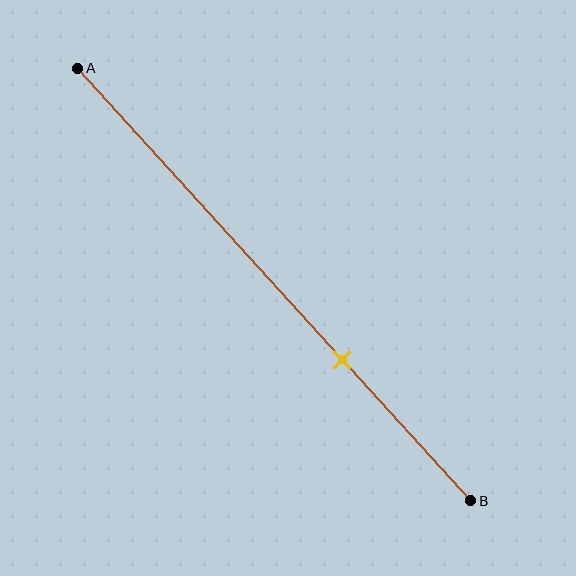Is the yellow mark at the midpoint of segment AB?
No, the mark is at about 65% from A, not at the 50% midpoint.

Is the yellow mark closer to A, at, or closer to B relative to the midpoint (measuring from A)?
The yellow mark is closer to point B than the midpoint of segment AB.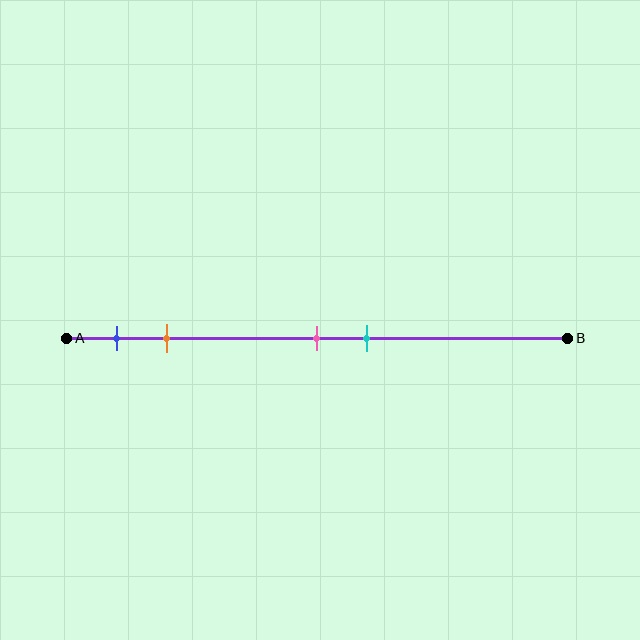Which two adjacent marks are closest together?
The pink and cyan marks are the closest adjacent pair.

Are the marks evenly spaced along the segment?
No, the marks are not evenly spaced.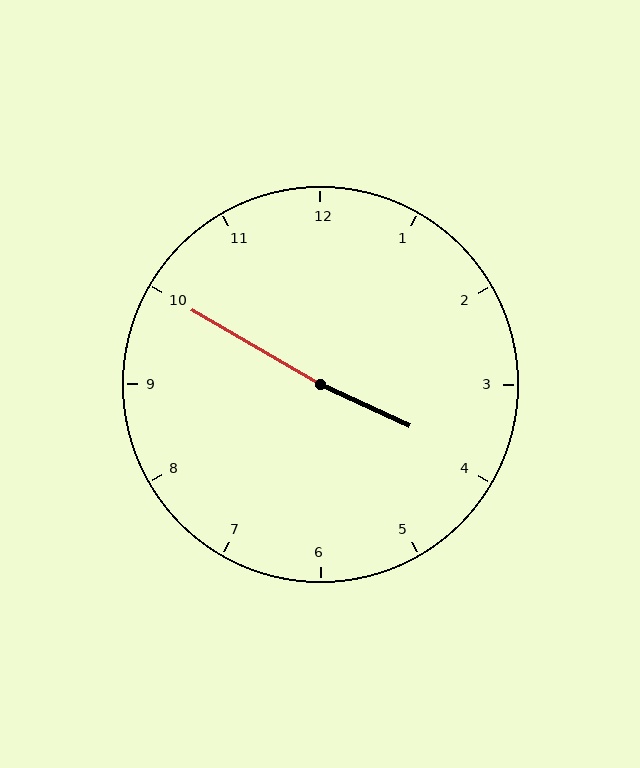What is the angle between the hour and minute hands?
Approximately 175 degrees.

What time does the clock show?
3:50.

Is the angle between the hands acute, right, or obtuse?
It is obtuse.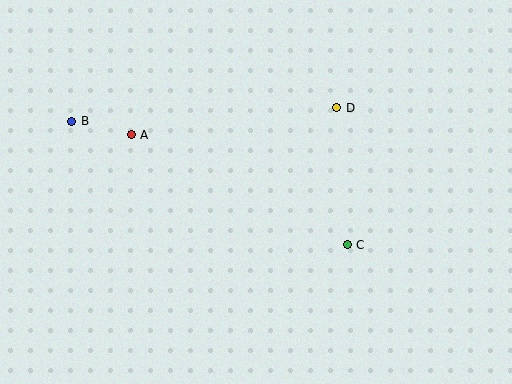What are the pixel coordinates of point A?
Point A is at (131, 135).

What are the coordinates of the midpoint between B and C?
The midpoint between B and C is at (210, 183).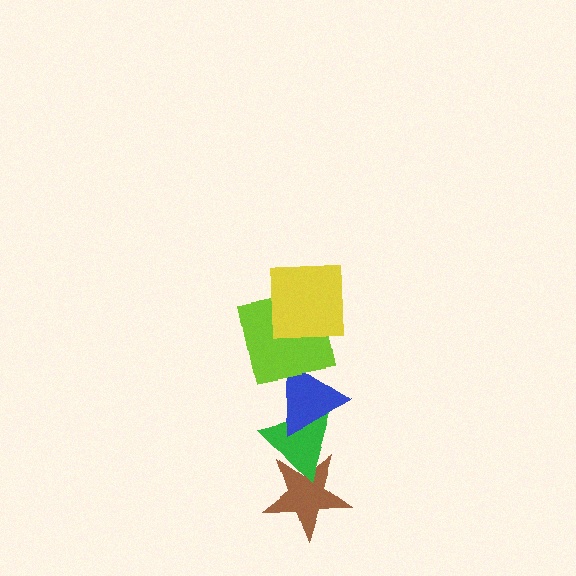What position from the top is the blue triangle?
The blue triangle is 3rd from the top.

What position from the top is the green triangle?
The green triangle is 4th from the top.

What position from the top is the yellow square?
The yellow square is 1st from the top.